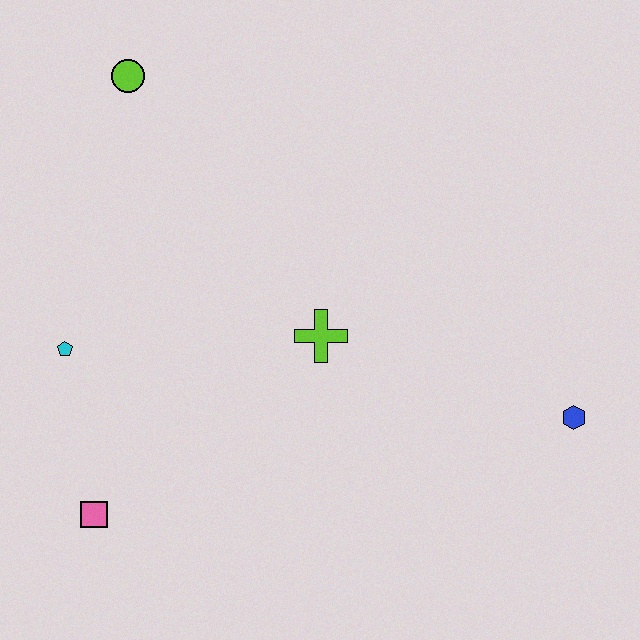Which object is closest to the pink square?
The cyan pentagon is closest to the pink square.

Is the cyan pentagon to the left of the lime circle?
Yes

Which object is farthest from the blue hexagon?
The lime circle is farthest from the blue hexagon.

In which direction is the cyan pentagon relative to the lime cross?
The cyan pentagon is to the left of the lime cross.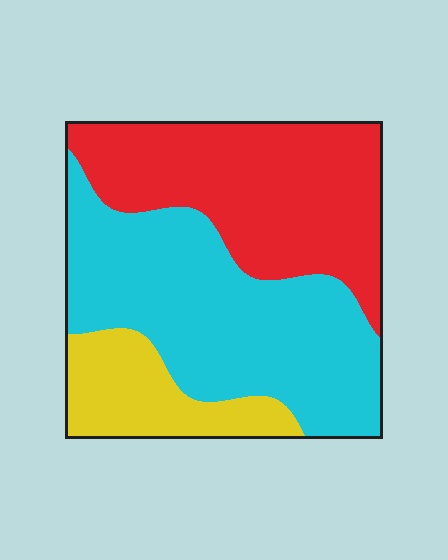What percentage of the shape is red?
Red takes up about three eighths (3/8) of the shape.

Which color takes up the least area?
Yellow, at roughly 15%.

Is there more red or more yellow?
Red.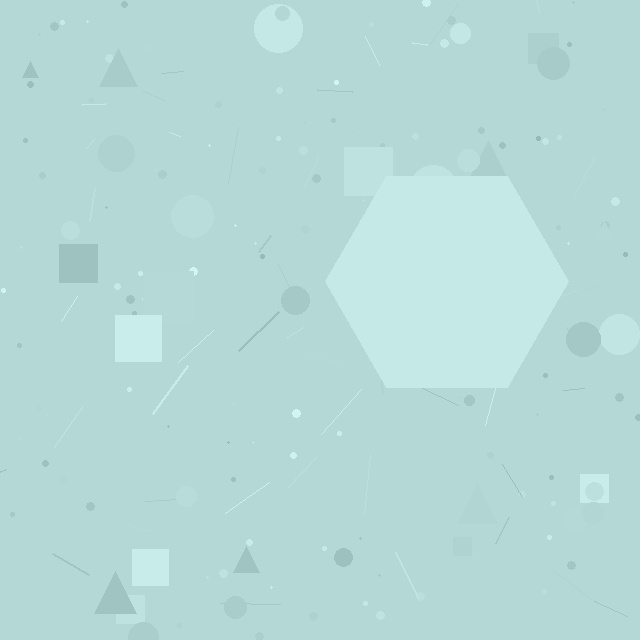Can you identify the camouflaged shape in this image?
The camouflaged shape is a hexagon.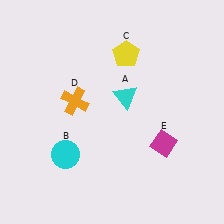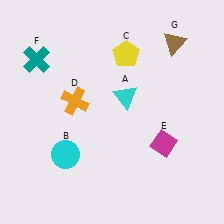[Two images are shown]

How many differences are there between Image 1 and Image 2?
There are 2 differences between the two images.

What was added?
A teal cross (F), a brown triangle (G) were added in Image 2.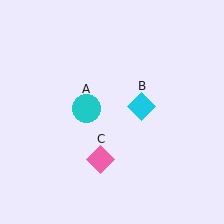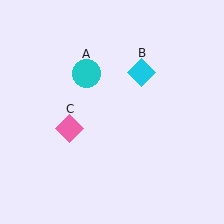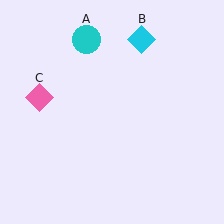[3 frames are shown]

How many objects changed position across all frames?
3 objects changed position: cyan circle (object A), cyan diamond (object B), pink diamond (object C).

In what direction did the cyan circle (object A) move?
The cyan circle (object A) moved up.